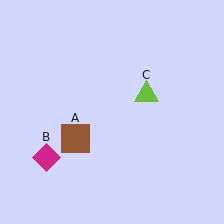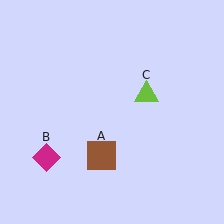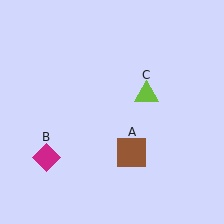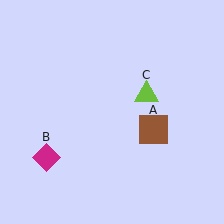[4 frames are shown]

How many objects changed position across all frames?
1 object changed position: brown square (object A).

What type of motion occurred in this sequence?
The brown square (object A) rotated counterclockwise around the center of the scene.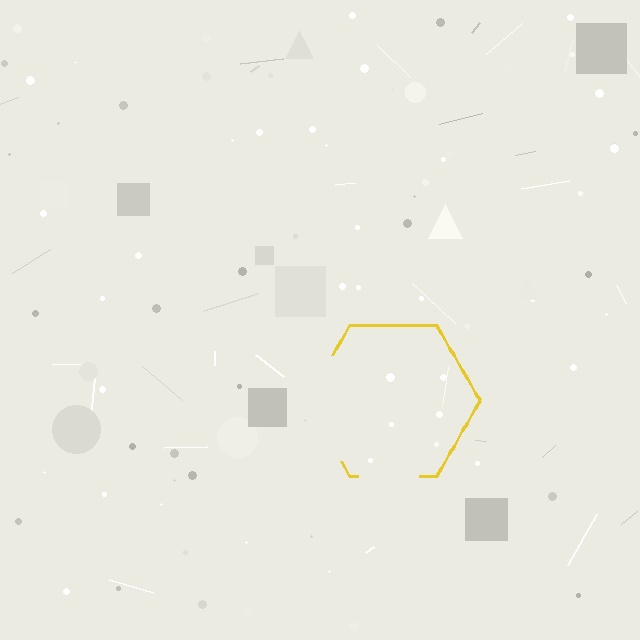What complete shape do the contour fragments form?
The contour fragments form a hexagon.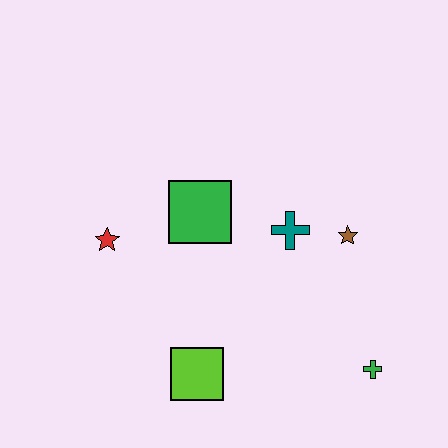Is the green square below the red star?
No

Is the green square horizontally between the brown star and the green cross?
No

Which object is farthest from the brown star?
The red star is farthest from the brown star.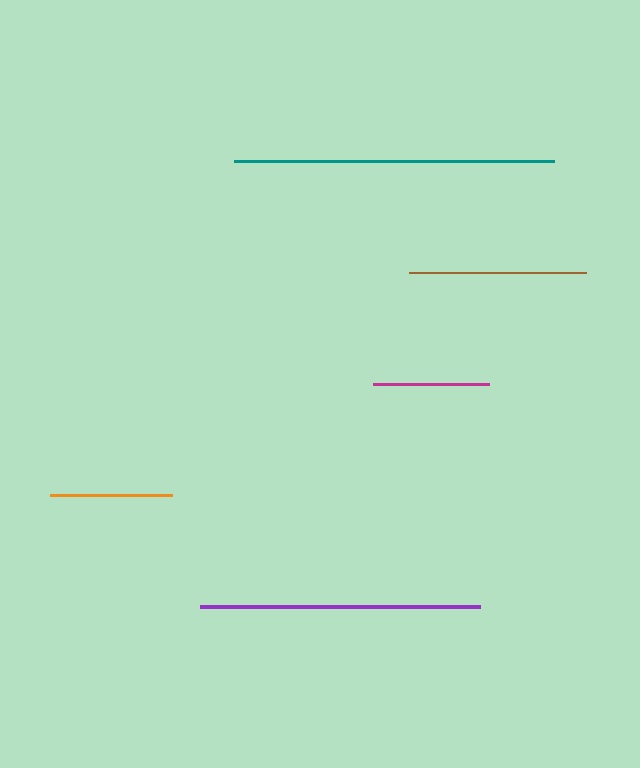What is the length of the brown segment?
The brown segment is approximately 178 pixels long.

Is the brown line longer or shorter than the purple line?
The purple line is longer than the brown line.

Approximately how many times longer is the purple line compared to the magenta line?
The purple line is approximately 2.4 times the length of the magenta line.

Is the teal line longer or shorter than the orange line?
The teal line is longer than the orange line.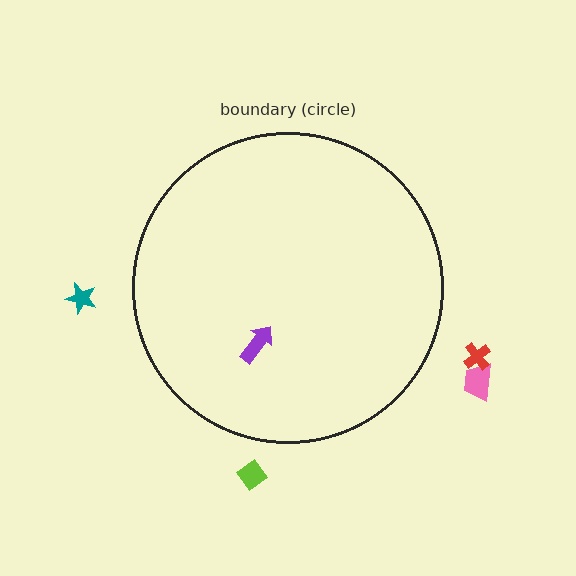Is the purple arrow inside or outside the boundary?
Inside.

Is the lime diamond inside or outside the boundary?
Outside.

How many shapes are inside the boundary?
1 inside, 4 outside.